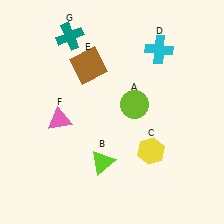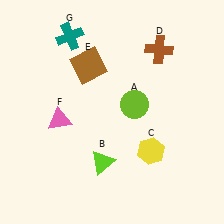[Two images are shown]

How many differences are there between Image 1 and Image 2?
There is 1 difference between the two images.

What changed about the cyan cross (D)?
In Image 1, D is cyan. In Image 2, it changed to brown.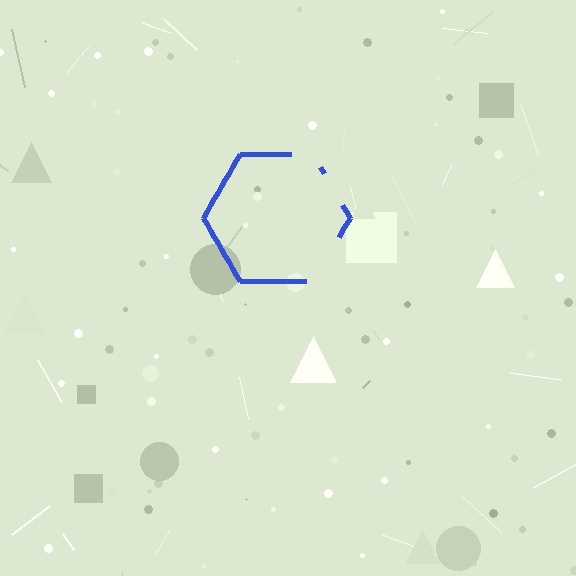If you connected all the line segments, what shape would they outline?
They would outline a hexagon.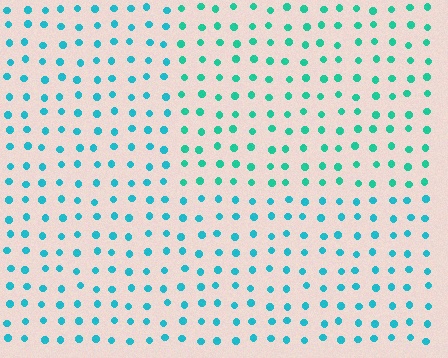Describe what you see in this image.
The image is filled with small cyan elements in a uniform arrangement. A rectangle-shaped region is visible where the elements are tinted to a slightly different hue, forming a subtle color boundary.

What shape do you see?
I see a rectangle.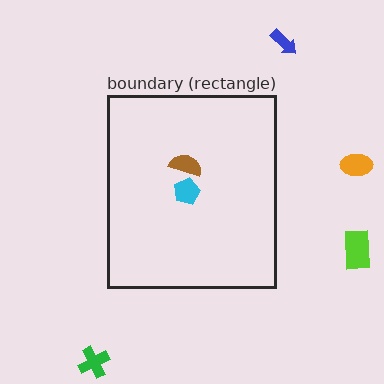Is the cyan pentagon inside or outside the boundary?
Inside.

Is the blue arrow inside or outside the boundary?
Outside.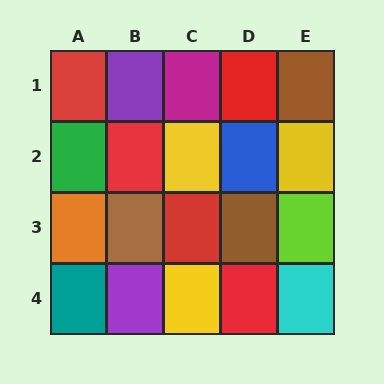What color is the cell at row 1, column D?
Red.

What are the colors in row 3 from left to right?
Orange, brown, red, brown, lime.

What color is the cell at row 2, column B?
Red.